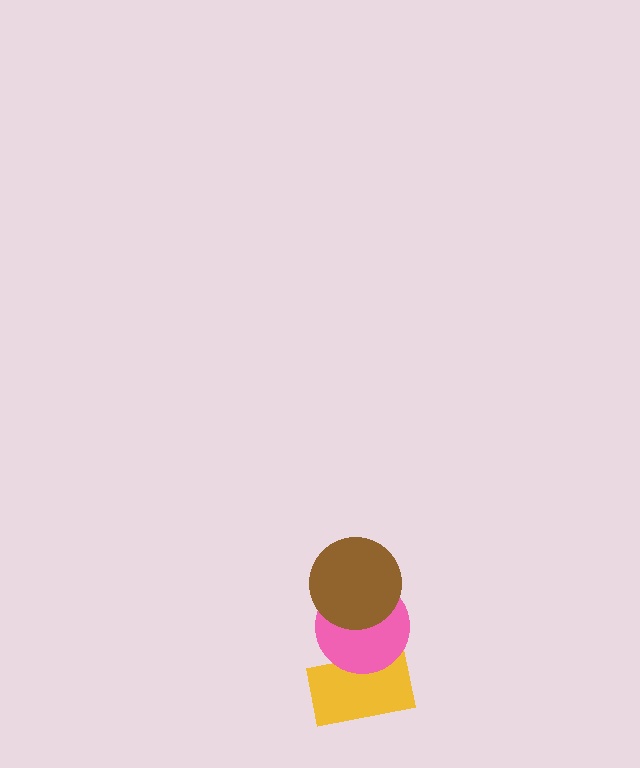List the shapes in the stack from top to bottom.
From top to bottom: the brown circle, the pink circle, the yellow rectangle.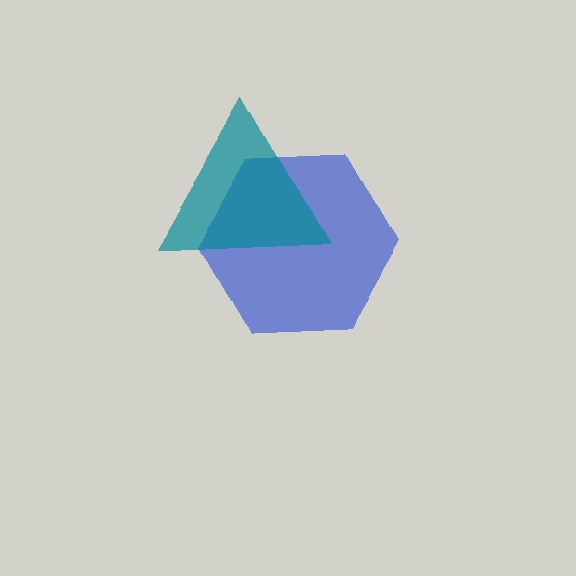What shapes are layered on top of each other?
The layered shapes are: a blue hexagon, a teal triangle.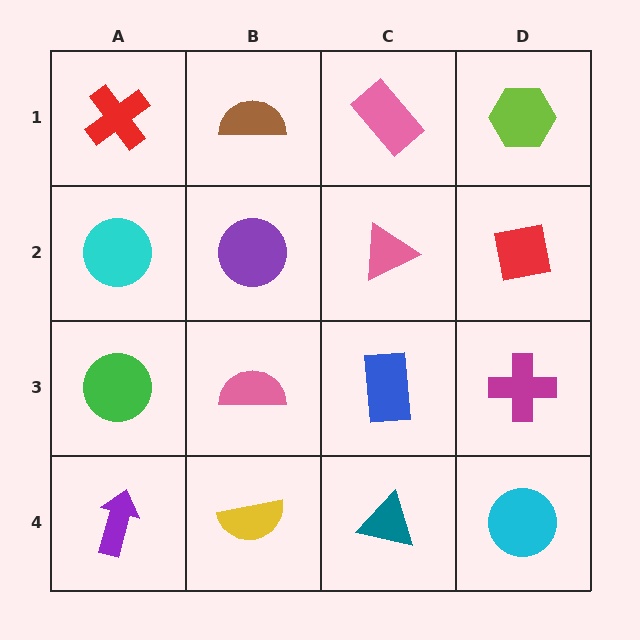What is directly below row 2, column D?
A magenta cross.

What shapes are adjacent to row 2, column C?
A pink rectangle (row 1, column C), a blue rectangle (row 3, column C), a purple circle (row 2, column B), a red square (row 2, column D).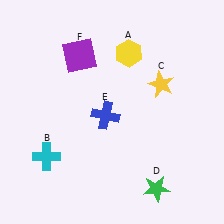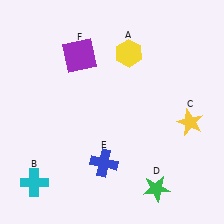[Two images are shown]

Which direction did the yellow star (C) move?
The yellow star (C) moved down.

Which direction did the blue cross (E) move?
The blue cross (E) moved down.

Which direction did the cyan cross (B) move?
The cyan cross (B) moved down.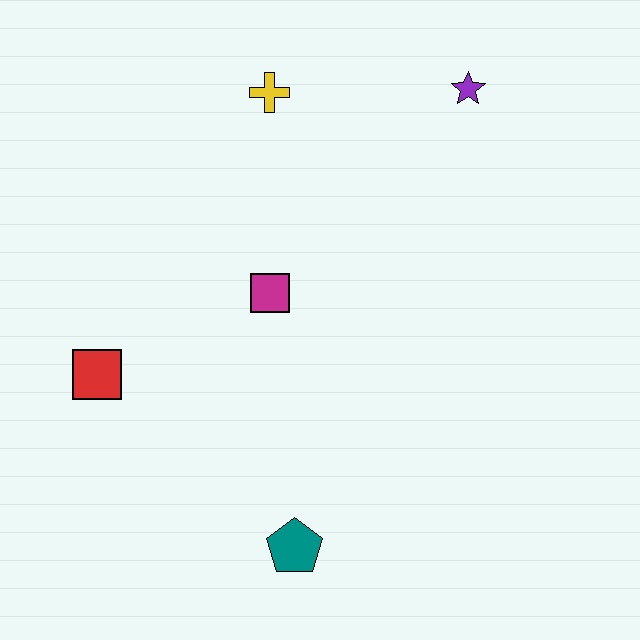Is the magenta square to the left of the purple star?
Yes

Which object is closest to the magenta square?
The red square is closest to the magenta square.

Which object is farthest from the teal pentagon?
The purple star is farthest from the teal pentagon.